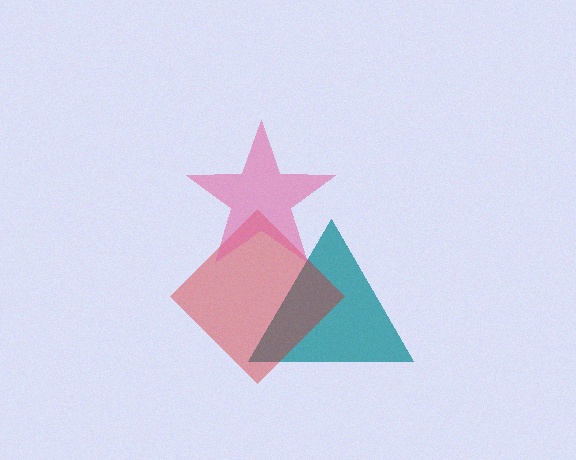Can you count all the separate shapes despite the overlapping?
Yes, there are 3 separate shapes.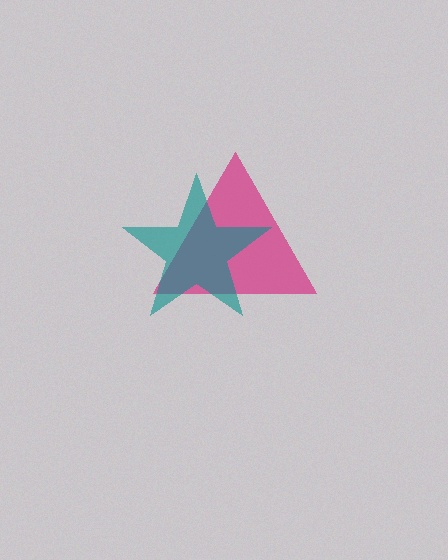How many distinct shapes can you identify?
There are 2 distinct shapes: a magenta triangle, a teal star.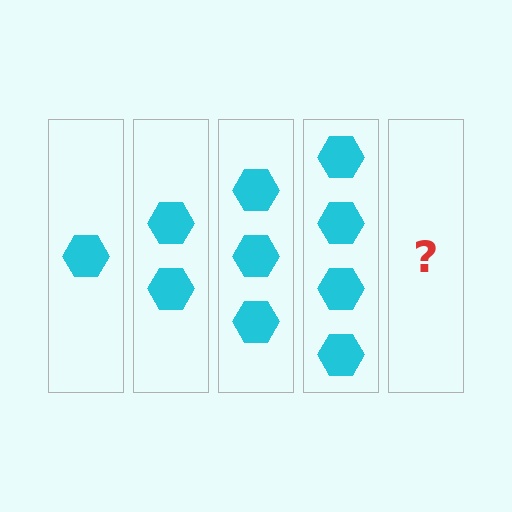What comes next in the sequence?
The next element should be 5 hexagons.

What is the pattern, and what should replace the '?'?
The pattern is that each step adds one more hexagon. The '?' should be 5 hexagons.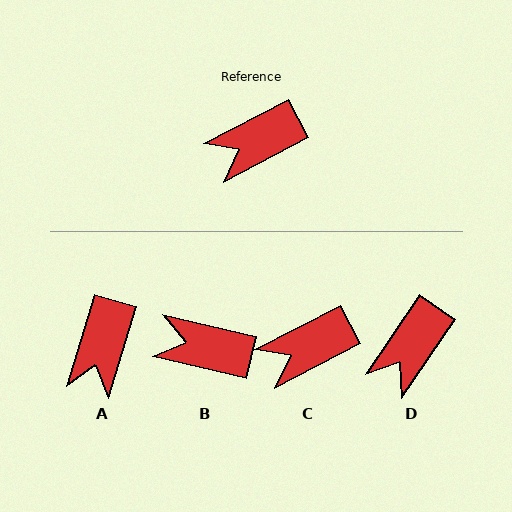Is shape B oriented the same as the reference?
No, it is off by about 41 degrees.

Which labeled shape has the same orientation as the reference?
C.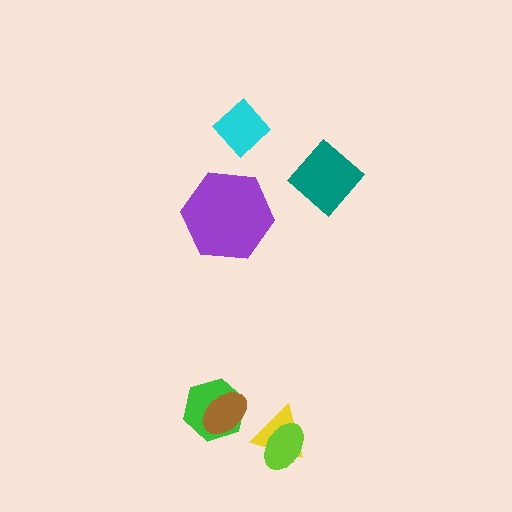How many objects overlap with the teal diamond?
0 objects overlap with the teal diamond.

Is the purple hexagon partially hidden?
No, no other shape covers it.